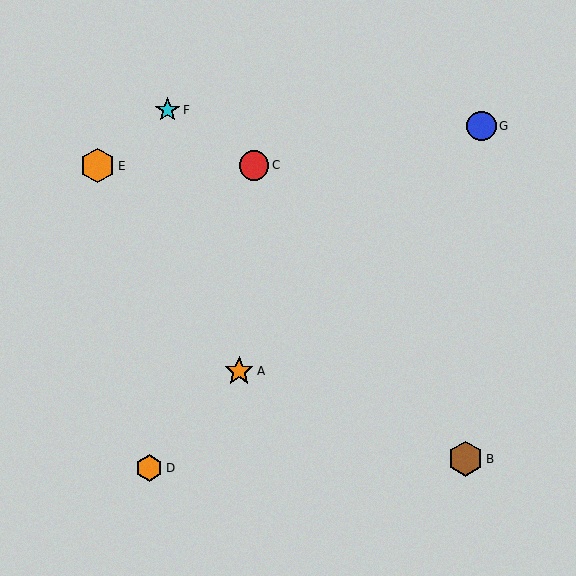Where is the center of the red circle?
The center of the red circle is at (254, 165).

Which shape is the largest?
The brown hexagon (labeled B) is the largest.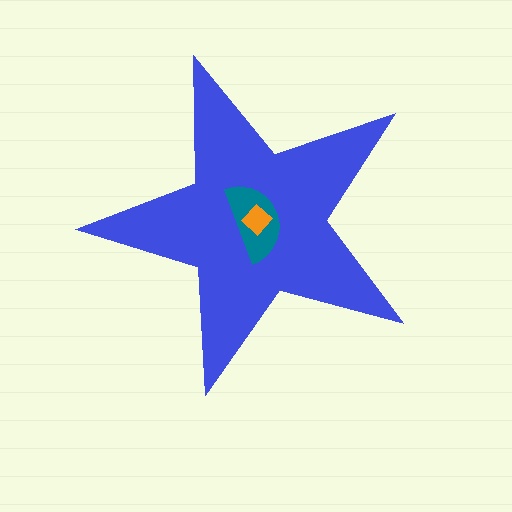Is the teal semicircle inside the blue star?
Yes.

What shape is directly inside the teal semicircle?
The orange diamond.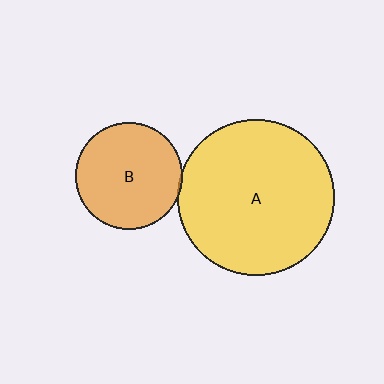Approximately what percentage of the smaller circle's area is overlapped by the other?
Approximately 5%.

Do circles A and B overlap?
Yes.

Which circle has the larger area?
Circle A (yellow).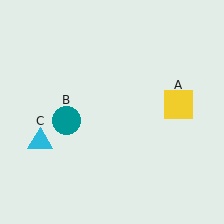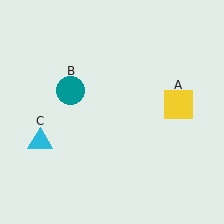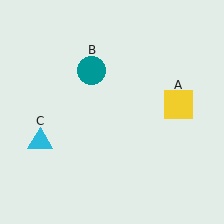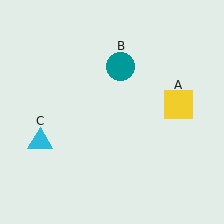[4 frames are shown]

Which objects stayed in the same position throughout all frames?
Yellow square (object A) and cyan triangle (object C) remained stationary.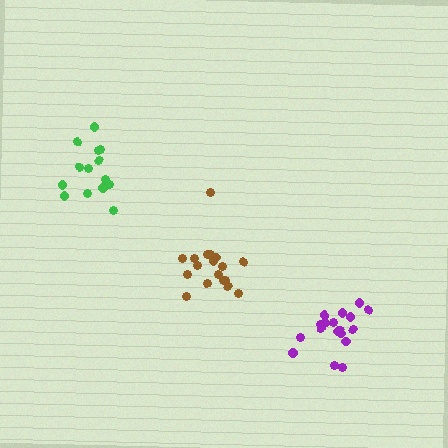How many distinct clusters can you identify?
There are 3 distinct clusters.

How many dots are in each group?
Group 1: 14 dots, Group 2: 19 dots, Group 3: 18 dots (51 total).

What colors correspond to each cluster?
The clusters are colored: green, purple, brown.